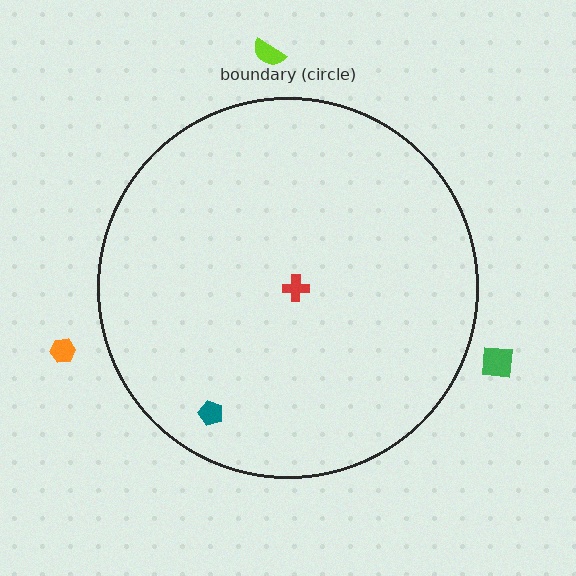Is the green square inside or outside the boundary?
Outside.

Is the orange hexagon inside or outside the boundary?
Outside.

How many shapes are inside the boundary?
2 inside, 3 outside.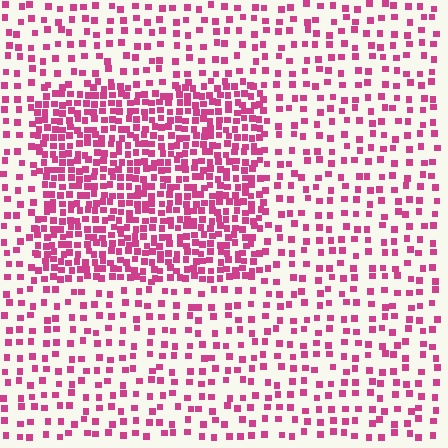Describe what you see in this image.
The image contains small magenta elements arranged at two different densities. A rectangle-shaped region is visible where the elements are more densely packed than the surrounding area.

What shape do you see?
I see a rectangle.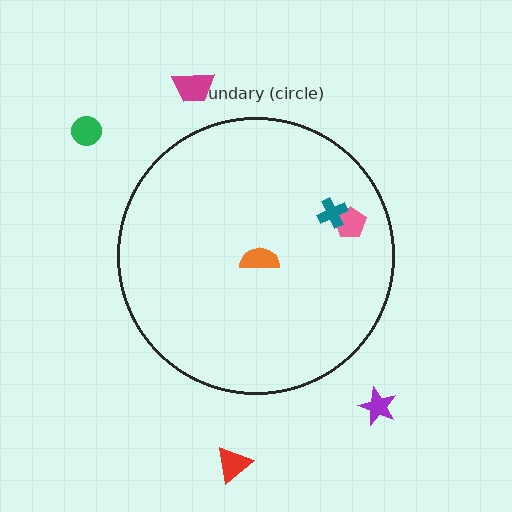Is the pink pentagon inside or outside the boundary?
Inside.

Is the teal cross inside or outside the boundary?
Inside.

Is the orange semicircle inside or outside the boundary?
Inside.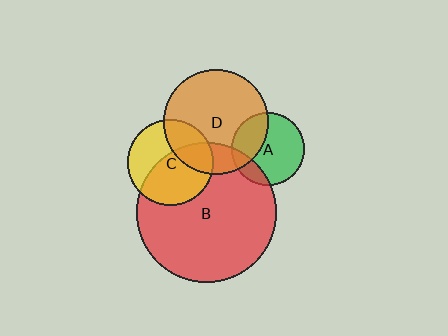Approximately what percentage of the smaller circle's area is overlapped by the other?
Approximately 30%.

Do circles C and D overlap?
Yes.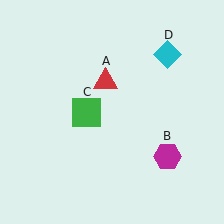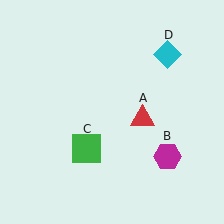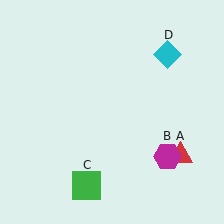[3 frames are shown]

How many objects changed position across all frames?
2 objects changed position: red triangle (object A), green square (object C).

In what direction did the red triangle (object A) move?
The red triangle (object A) moved down and to the right.